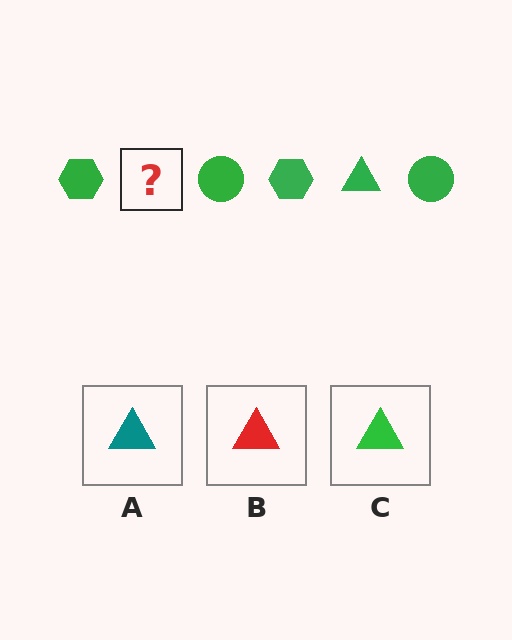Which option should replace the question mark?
Option C.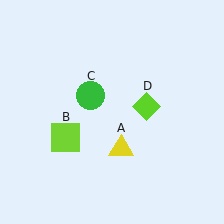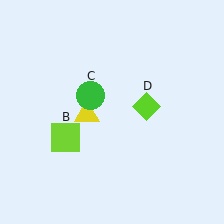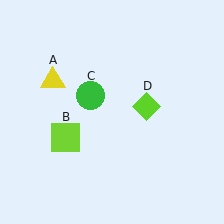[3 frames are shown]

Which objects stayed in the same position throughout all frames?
Lime square (object B) and green circle (object C) and lime diamond (object D) remained stationary.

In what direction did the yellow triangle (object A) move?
The yellow triangle (object A) moved up and to the left.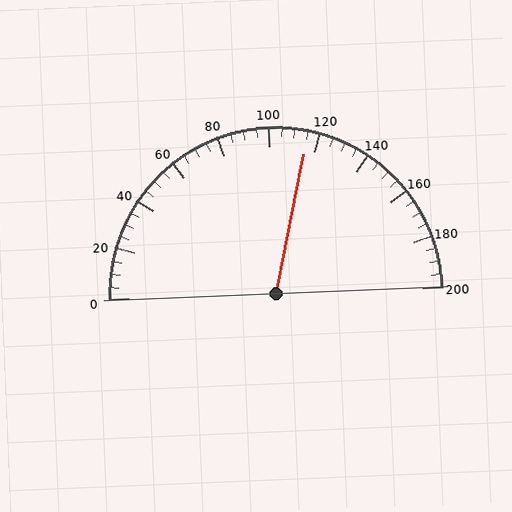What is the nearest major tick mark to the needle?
The nearest major tick mark is 120.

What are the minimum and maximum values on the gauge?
The gauge ranges from 0 to 200.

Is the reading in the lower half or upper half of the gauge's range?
The reading is in the upper half of the range (0 to 200).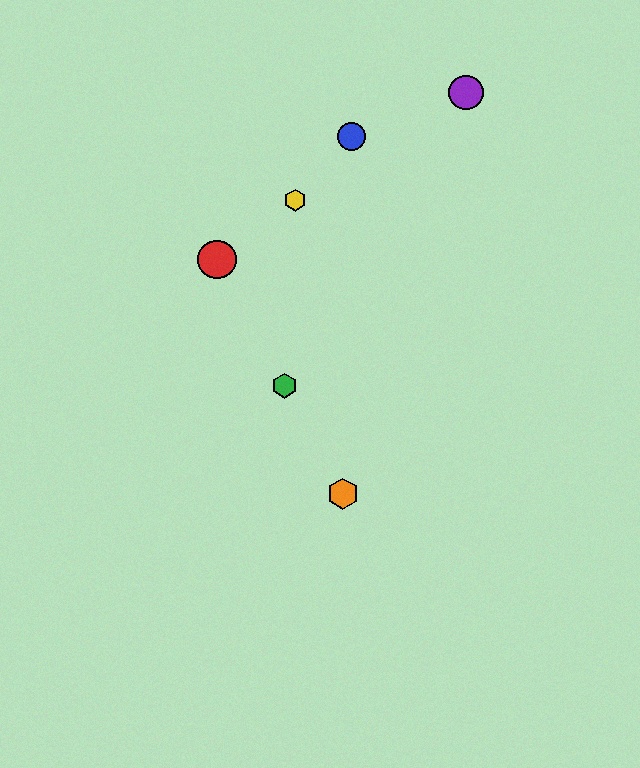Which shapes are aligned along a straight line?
The red circle, the green hexagon, the orange hexagon are aligned along a straight line.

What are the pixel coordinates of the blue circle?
The blue circle is at (351, 136).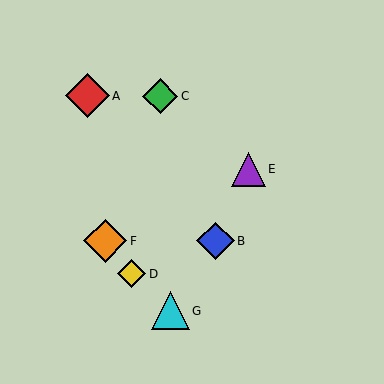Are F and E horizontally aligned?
No, F is at y≈241 and E is at y≈169.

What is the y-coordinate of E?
Object E is at y≈169.